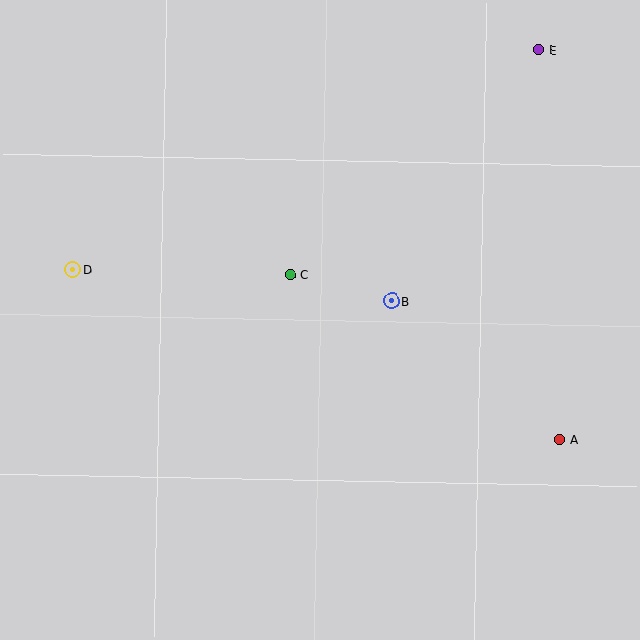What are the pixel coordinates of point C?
Point C is at (290, 275).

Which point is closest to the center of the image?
Point C at (290, 275) is closest to the center.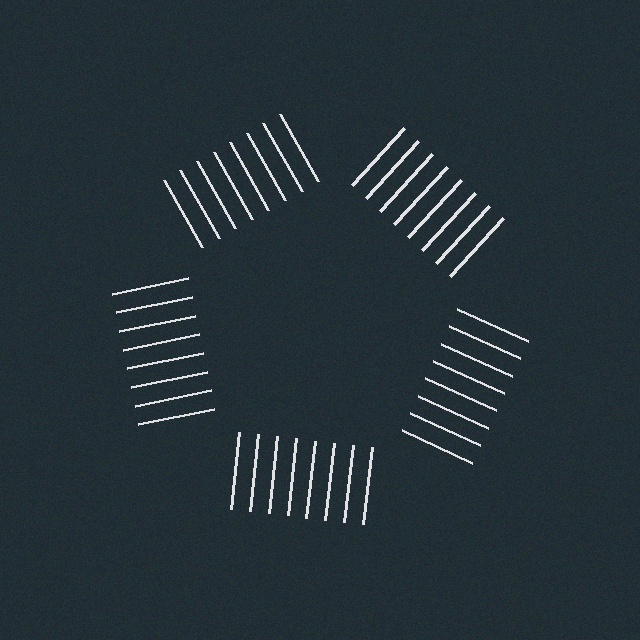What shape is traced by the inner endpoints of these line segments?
An illusory pentagon — the line segments terminate on its edges but no continuous stroke is drawn.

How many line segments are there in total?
40 — 8 along each of the 5 edges.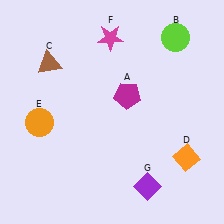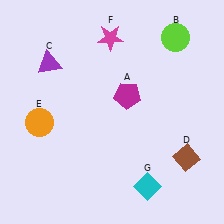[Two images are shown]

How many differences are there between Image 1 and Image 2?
There are 3 differences between the two images.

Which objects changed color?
C changed from brown to purple. D changed from orange to brown. G changed from purple to cyan.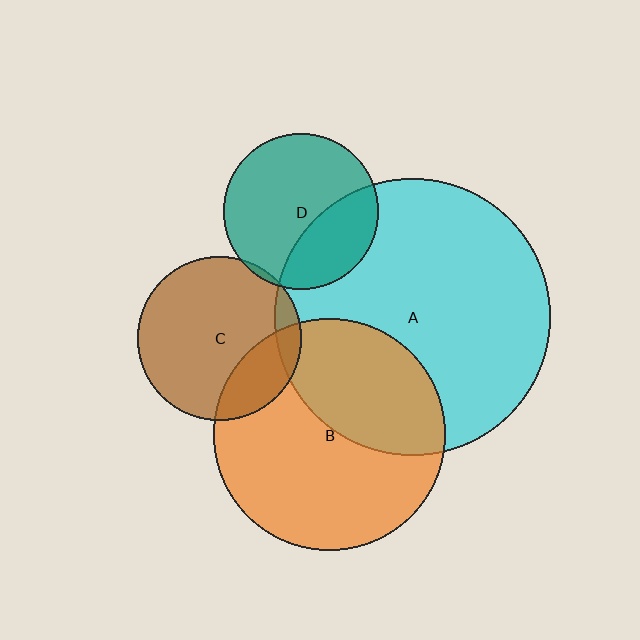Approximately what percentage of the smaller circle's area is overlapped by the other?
Approximately 10%.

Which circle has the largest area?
Circle A (cyan).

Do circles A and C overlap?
Yes.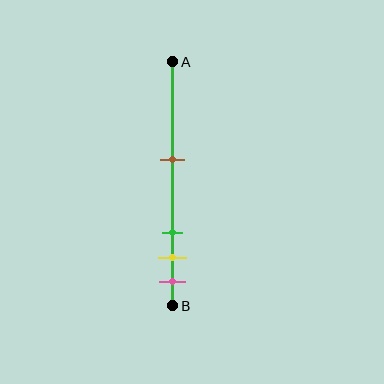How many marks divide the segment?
There are 4 marks dividing the segment.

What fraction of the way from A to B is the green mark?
The green mark is approximately 70% (0.7) of the way from A to B.